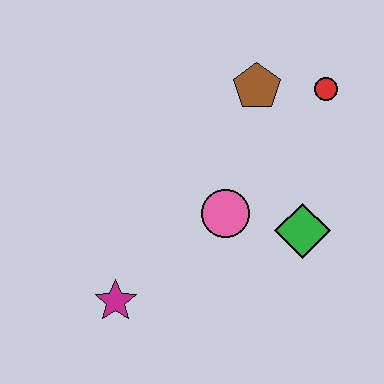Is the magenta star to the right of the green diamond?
No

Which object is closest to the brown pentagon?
The red circle is closest to the brown pentagon.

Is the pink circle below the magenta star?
No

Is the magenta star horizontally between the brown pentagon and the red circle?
No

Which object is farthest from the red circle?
The magenta star is farthest from the red circle.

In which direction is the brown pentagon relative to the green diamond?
The brown pentagon is above the green diamond.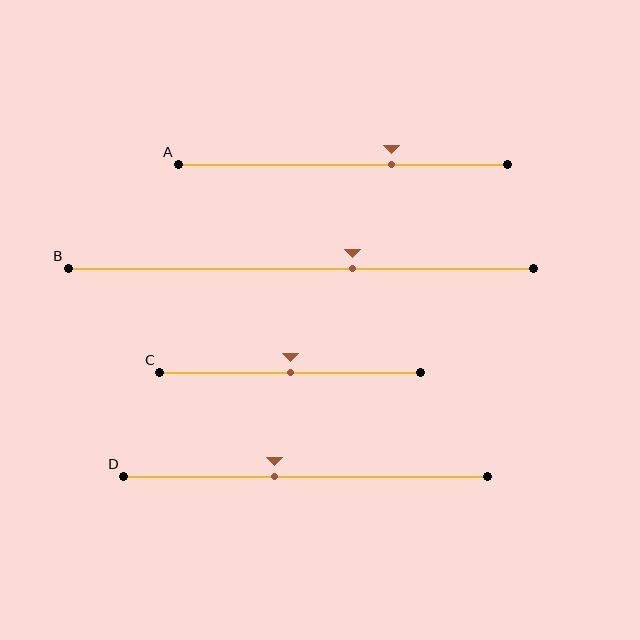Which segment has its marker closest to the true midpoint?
Segment C has its marker closest to the true midpoint.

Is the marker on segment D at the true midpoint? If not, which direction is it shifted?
No, the marker on segment D is shifted to the left by about 9% of the segment length.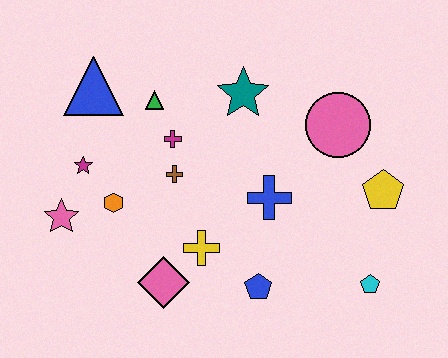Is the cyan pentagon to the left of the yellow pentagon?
Yes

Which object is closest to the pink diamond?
The yellow cross is closest to the pink diamond.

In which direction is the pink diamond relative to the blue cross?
The pink diamond is to the left of the blue cross.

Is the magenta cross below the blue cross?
No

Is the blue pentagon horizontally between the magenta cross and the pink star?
No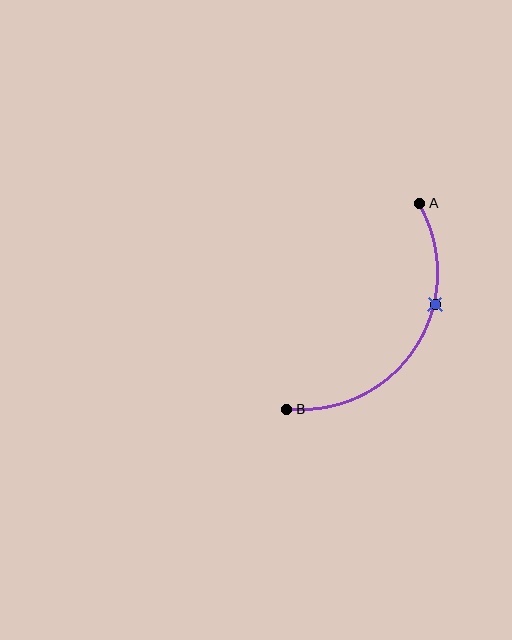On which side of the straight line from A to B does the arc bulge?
The arc bulges to the right of the straight line connecting A and B.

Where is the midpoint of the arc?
The arc midpoint is the point on the curve farthest from the straight line joining A and B. It sits to the right of that line.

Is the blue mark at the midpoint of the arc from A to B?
No. The blue mark lies on the arc but is closer to endpoint A. The arc midpoint would be at the point on the curve equidistant along the arc from both A and B.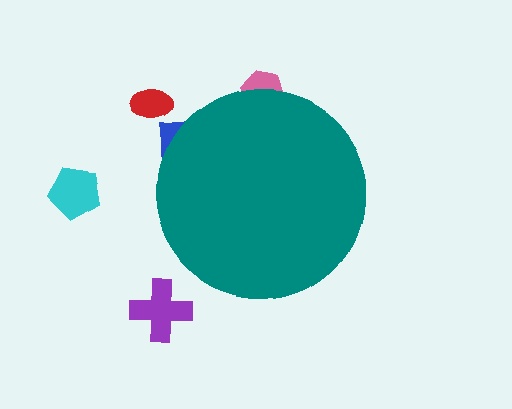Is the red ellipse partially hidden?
No, the red ellipse is fully visible.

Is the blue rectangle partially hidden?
Yes, the blue rectangle is partially hidden behind the teal circle.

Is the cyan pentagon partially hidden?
No, the cyan pentagon is fully visible.